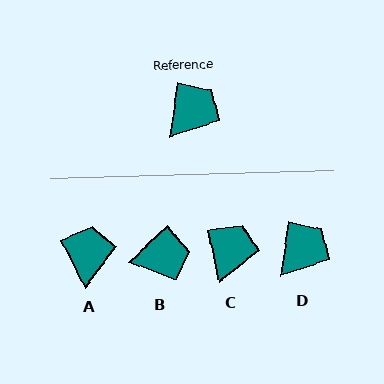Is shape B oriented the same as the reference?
No, it is off by about 38 degrees.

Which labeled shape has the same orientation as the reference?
D.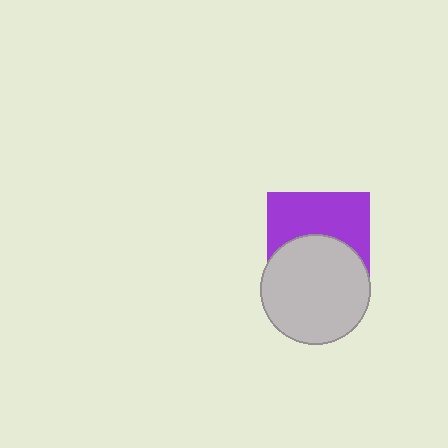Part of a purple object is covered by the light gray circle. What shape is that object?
It is a square.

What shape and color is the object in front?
The object in front is a light gray circle.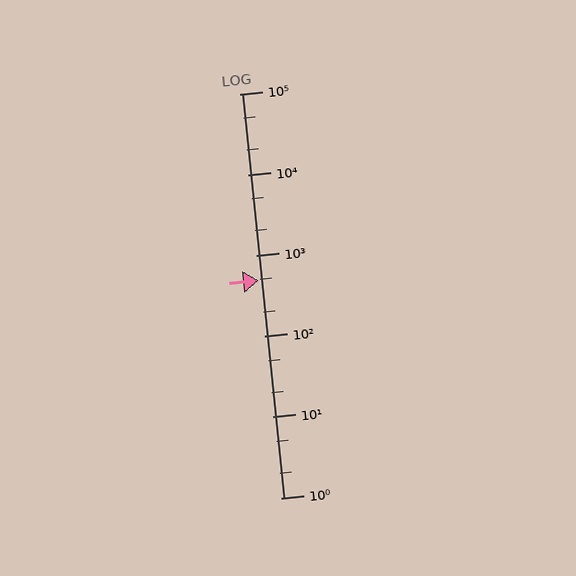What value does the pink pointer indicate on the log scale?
The pointer indicates approximately 490.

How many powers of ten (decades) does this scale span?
The scale spans 5 decades, from 1 to 100000.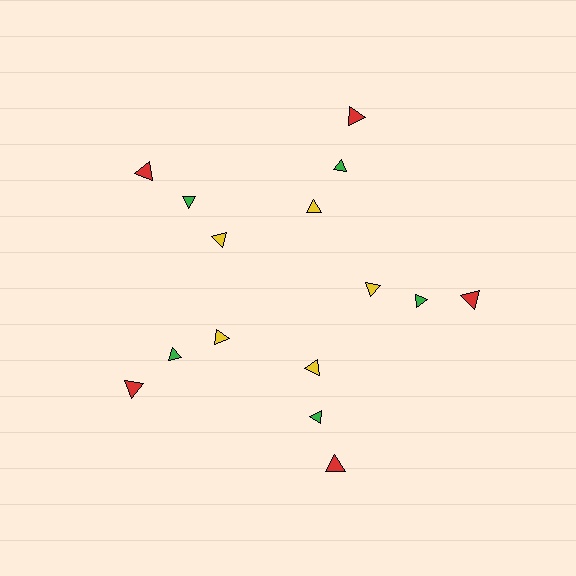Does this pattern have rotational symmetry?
Yes, this pattern has 5-fold rotational symmetry. It looks the same after rotating 72 degrees around the center.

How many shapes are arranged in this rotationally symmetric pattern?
There are 15 shapes, arranged in 5 groups of 3.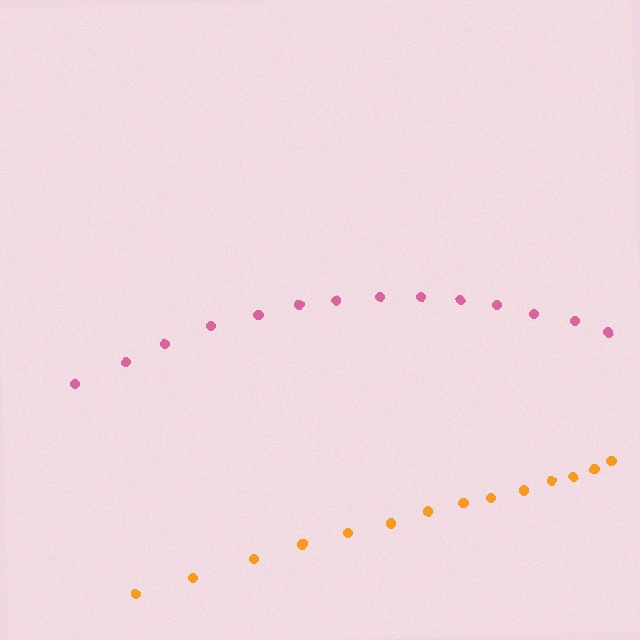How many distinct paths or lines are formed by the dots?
There are 2 distinct paths.